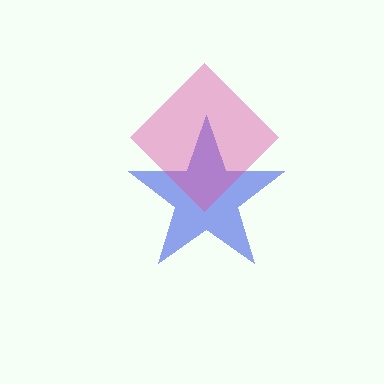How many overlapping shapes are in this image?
There are 2 overlapping shapes in the image.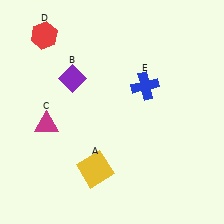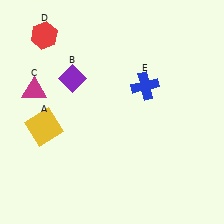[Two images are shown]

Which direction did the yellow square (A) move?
The yellow square (A) moved left.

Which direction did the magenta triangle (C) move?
The magenta triangle (C) moved up.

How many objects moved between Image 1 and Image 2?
2 objects moved between the two images.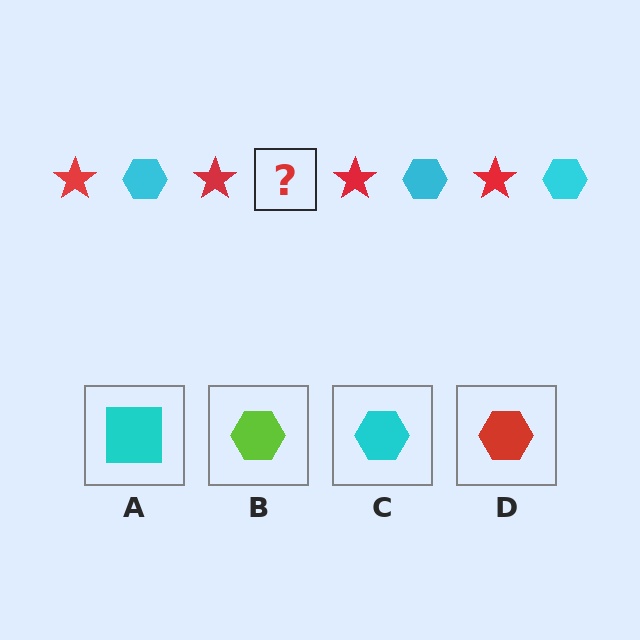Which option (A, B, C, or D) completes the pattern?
C.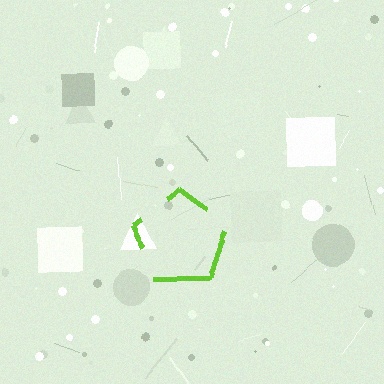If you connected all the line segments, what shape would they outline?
They would outline a pentagon.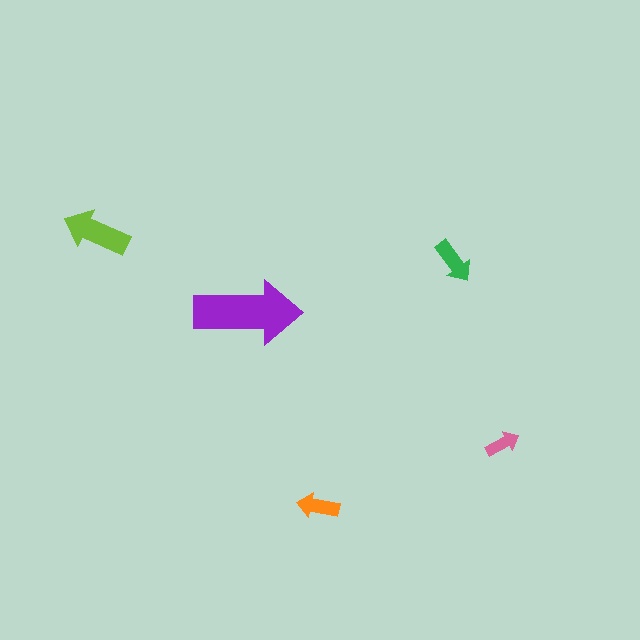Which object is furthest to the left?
The lime arrow is leftmost.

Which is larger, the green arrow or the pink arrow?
The green one.